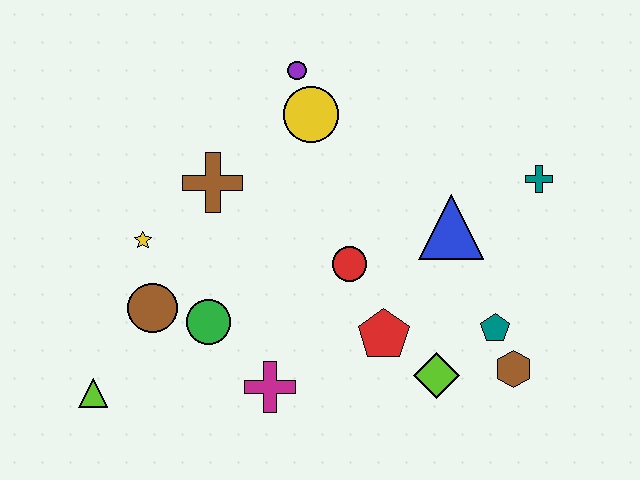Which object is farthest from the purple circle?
The lime triangle is farthest from the purple circle.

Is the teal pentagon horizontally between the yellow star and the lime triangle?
No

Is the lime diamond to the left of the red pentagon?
No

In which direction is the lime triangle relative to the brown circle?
The lime triangle is below the brown circle.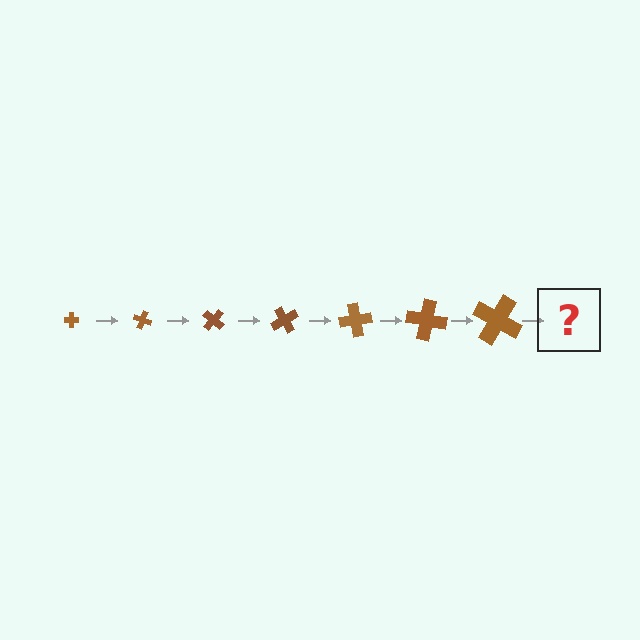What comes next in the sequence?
The next element should be a cross, larger than the previous one and rotated 140 degrees from the start.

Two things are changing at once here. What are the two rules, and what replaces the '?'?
The two rules are that the cross grows larger each step and it rotates 20 degrees each step. The '?' should be a cross, larger than the previous one and rotated 140 degrees from the start.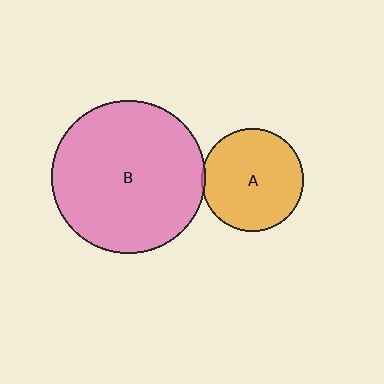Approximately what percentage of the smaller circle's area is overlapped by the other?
Approximately 5%.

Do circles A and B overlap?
Yes.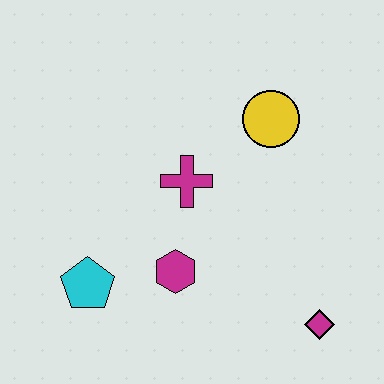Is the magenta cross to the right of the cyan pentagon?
Yes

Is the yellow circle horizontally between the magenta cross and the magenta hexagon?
No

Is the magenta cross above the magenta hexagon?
Yes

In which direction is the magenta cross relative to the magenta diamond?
The magenta cross is above the magenta diamond.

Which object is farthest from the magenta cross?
The magenta diamond is farthest from the magenta cross.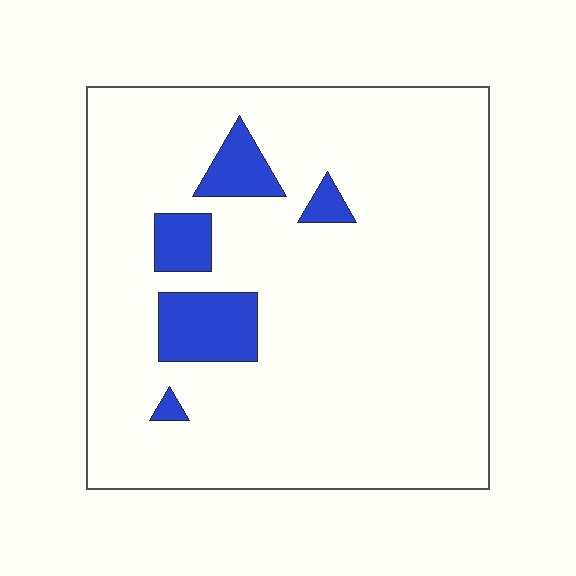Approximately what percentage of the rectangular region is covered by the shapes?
Approximately 10%.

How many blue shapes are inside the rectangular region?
5.